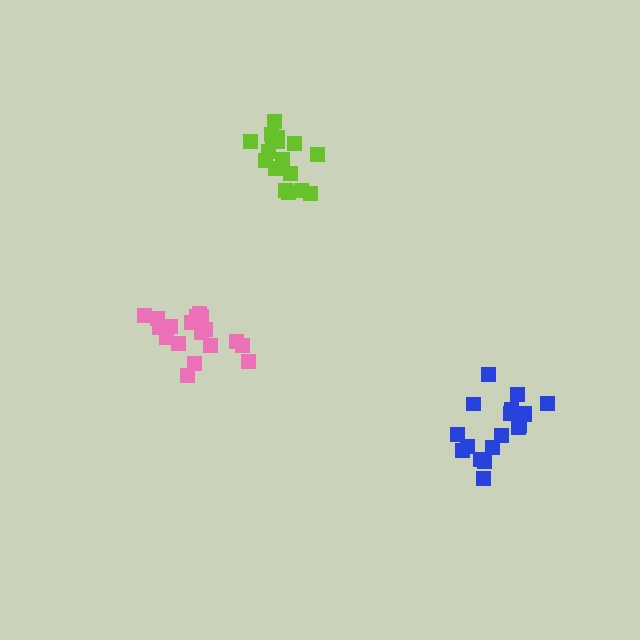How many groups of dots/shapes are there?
There are 3 groups.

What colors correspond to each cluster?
The clusters are colored: pink, lime, blue.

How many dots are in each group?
Group 1: 18 dots, Group 2: 17 dots, Group 3: 18 dots (53 total).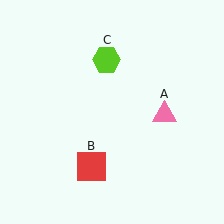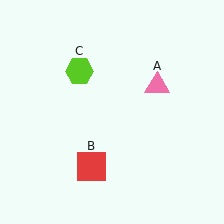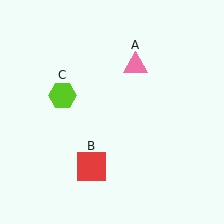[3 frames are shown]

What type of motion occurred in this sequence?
The pink triangle (object A), lime hexagon (object C) rotated counterclockwise around the center of the scene.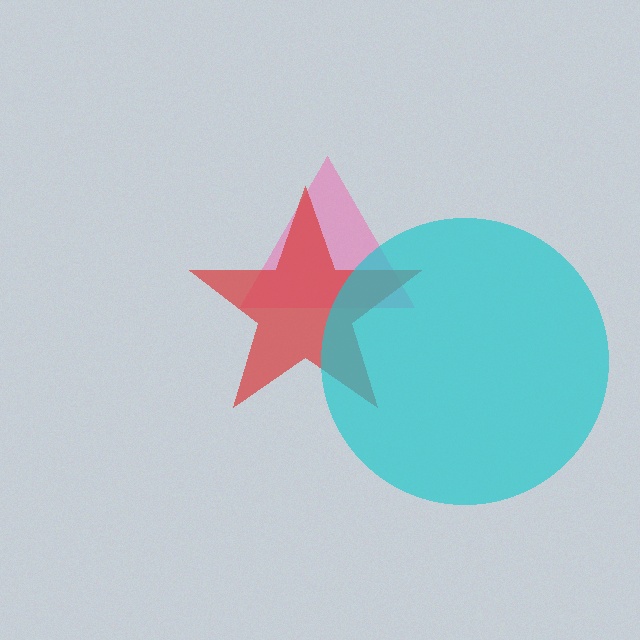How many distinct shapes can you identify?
There are 3 distinct shapes: a pink triangle, a red star, a cyan circle.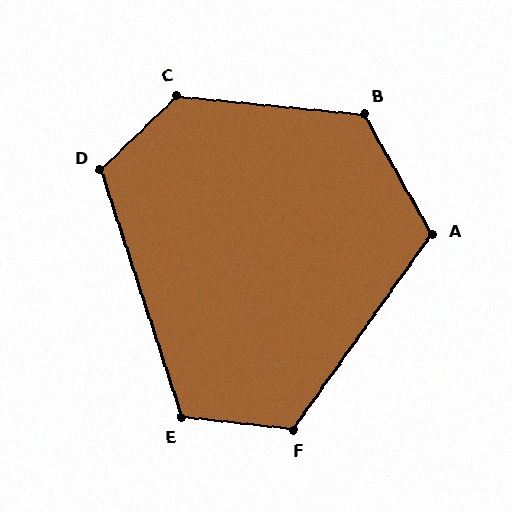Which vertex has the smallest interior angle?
E, at approximately 114 degrees.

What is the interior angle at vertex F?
Approximately 119 degrees (obtuse).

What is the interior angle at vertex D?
Approximately 116 degrees (obtuse).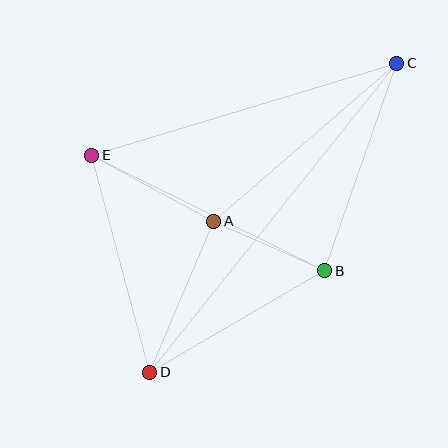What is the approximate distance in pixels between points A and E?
The distance between A and E is approximately 139 pixels.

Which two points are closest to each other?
Points A and B are closest to each other.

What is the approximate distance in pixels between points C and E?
The distance between C and E is approximately 319 pixels.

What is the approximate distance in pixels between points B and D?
The distance between B and D is approximately 202 pixels.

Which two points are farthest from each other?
Points C and D are farthest from each other.